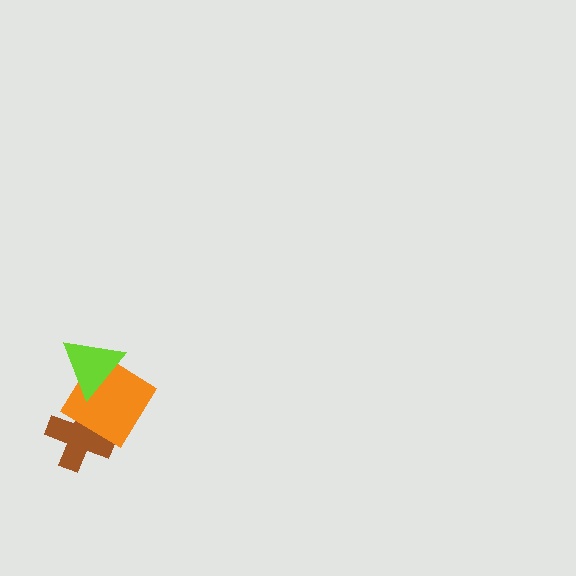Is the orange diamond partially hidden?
Yes, it is partially covered by another shape.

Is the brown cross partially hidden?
Yes, it is partially covered by another shape.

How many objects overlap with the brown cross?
1 object overlaps with the brown cross.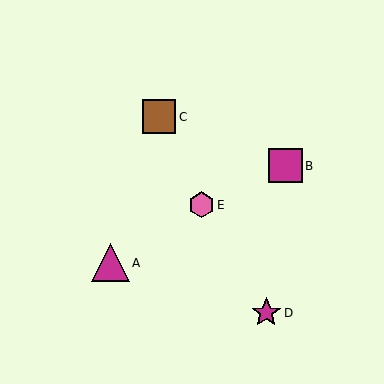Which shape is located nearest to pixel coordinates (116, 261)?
The magenta triangle (labeled A) at (111, 263) is nearest to that location.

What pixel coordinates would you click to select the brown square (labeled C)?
Click at (159, 117) to select the brown square C.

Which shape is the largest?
The magenta triangle (labeled A) is the largest.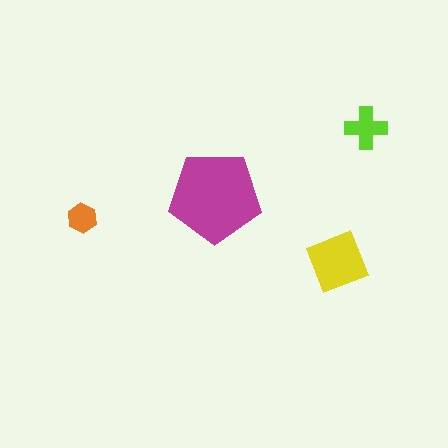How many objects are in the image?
There are 4 objects in the image.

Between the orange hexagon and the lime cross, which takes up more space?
The lime cross.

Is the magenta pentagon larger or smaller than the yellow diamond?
Larger.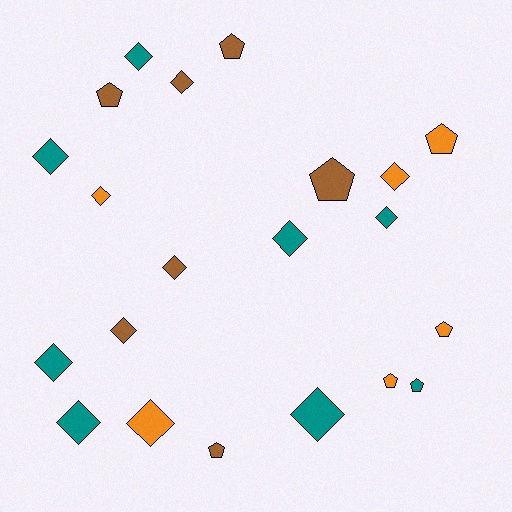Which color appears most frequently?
Teal, with 8 objects.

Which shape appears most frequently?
Diamond, with 13 objects.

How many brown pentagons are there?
There are 4 brown pentagons.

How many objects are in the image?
There are 21 objects.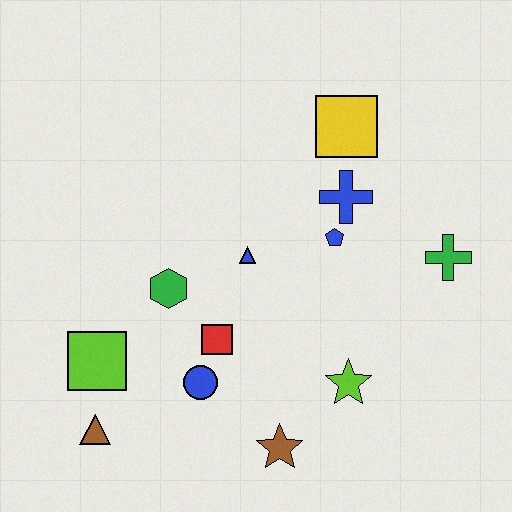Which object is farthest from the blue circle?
The yellow square is farthest from the blue circle.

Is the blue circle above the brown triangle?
Yes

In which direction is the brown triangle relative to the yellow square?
The brown triangle is below the yellow square.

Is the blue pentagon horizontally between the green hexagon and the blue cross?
Yes